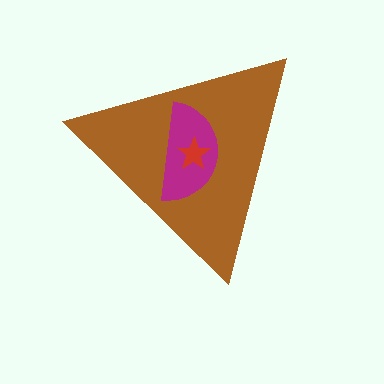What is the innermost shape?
The red star.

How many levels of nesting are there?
3.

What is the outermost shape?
The brown triangle.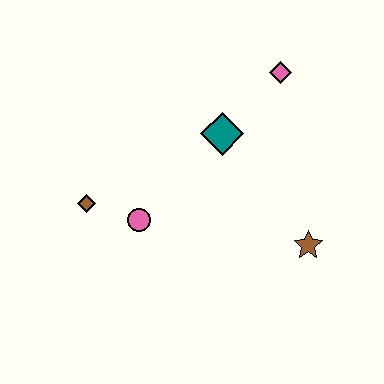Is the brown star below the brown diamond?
Yes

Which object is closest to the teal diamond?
The pink diamond is closest to the teal diamond.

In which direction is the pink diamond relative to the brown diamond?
The pink diamond is to the right of the brown diamond.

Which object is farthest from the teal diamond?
The brown diamond is farthest from the teal diamond.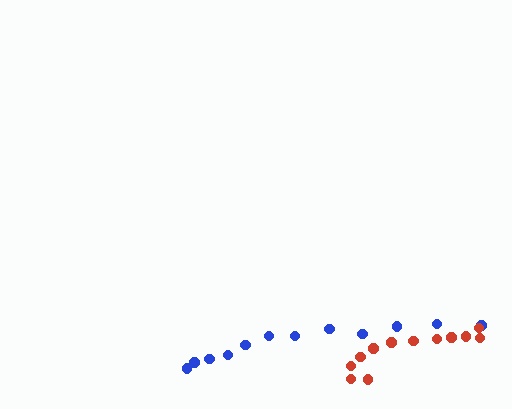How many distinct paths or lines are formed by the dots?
There are 2 distinct paths.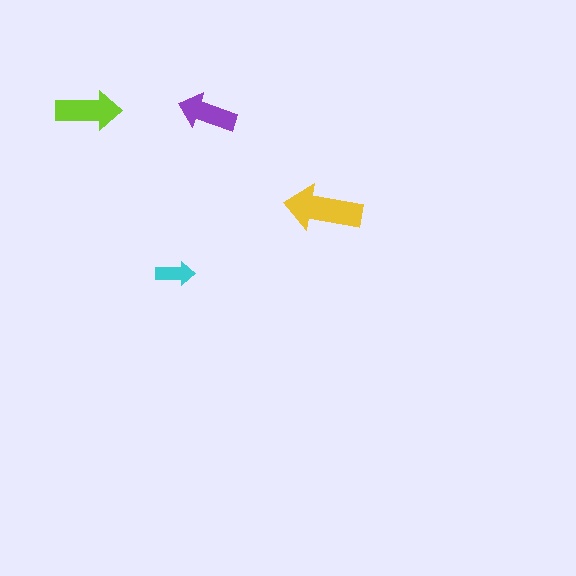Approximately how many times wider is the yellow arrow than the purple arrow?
About 1.5 times wider.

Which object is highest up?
The lime arrow is topmost.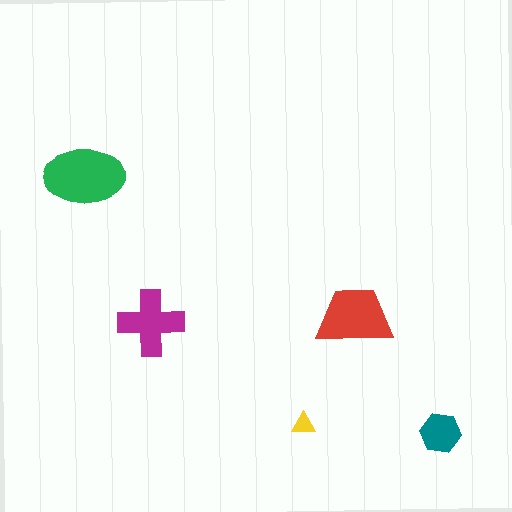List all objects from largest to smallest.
The green ellipse, the red trapezoid, the magenta cross, the teal hexagon, the yellow triangle.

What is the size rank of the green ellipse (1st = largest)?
1st.